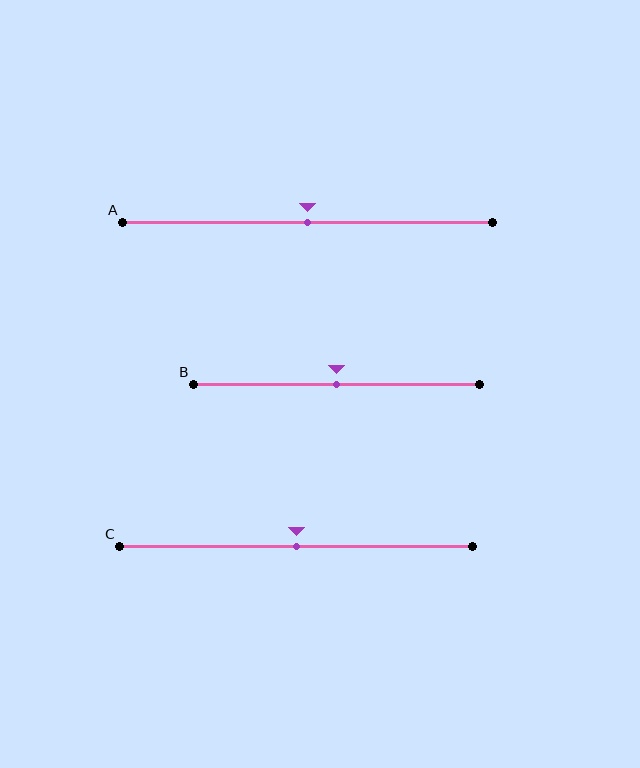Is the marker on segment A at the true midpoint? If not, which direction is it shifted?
Yes, the marker on segment A is at the true midpoint.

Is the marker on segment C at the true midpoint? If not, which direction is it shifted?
Yes, the marker on segment C is at the true midpoint.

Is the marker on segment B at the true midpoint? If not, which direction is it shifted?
Yes, the marker on segment B is at the true midpoint.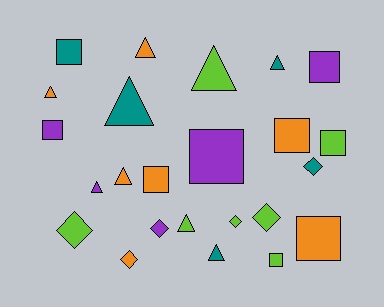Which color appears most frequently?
Lime, with 7 objects.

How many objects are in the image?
There are 24 objects.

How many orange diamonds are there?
There is 1 orange diamond.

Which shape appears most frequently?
Square, with 9 objects.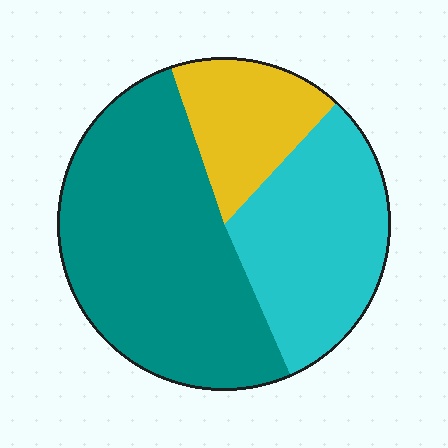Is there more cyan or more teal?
Teal.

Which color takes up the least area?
Yellow, at roughly 15%.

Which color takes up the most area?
Teal, at roughly 50%.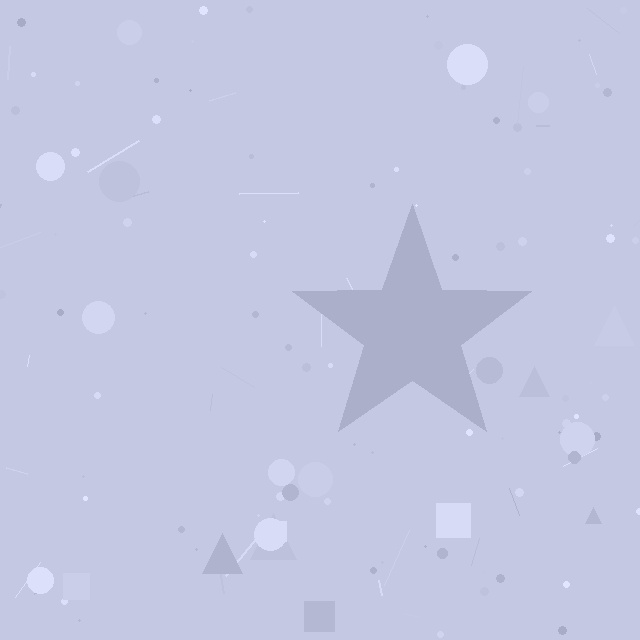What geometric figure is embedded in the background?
A star is embedded in the background.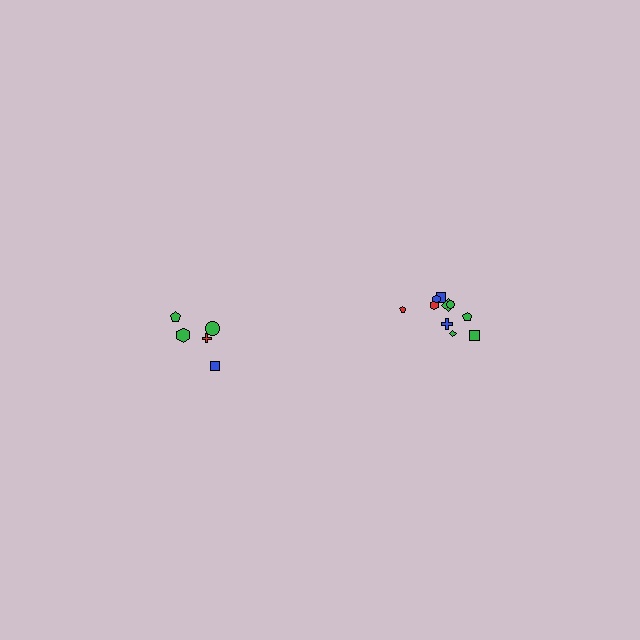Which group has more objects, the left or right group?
The right group.